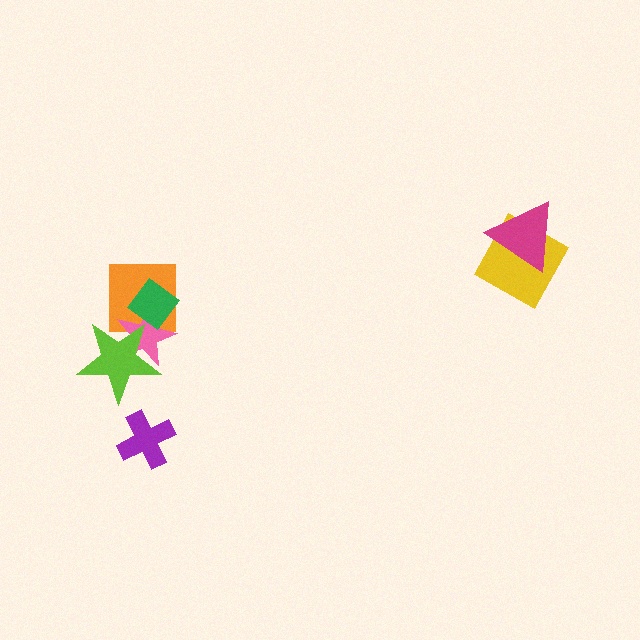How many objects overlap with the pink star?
3 objects overlap with the pink star.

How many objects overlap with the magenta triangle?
1 object overlaps with the magenta triangle.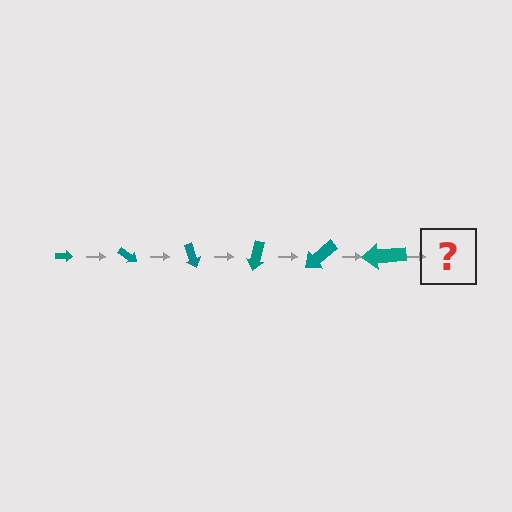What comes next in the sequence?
The next element should be an arrow, larger than the previous one and rotated 210 degrees from the start.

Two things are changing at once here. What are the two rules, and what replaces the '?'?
The two rules are that the arrow grows larger each step and it rotates 35 degrees each step. The '?' should be an arrow, larger than the previous one and rotated 210 degrees from the start.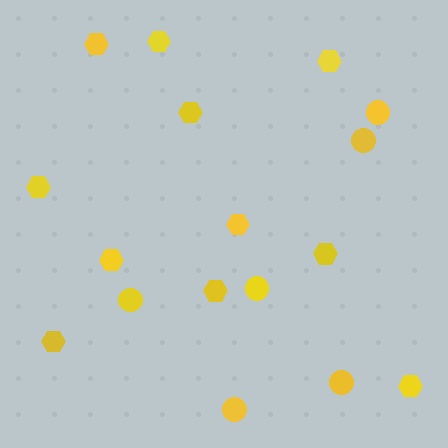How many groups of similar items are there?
There are 2 groups: one group of circles (6) and one group of hexagons (11).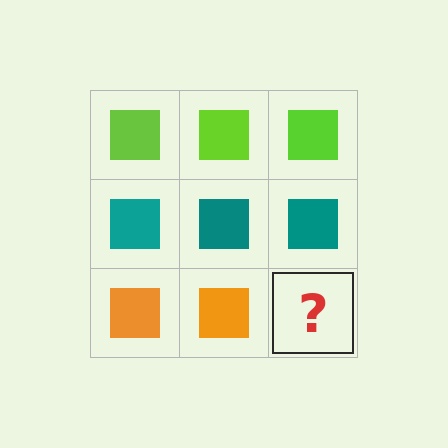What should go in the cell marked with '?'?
The missing cell should contain an orange square.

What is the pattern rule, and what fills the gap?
The rule is that each row has a consistent color. The gap should be filled with an orange square.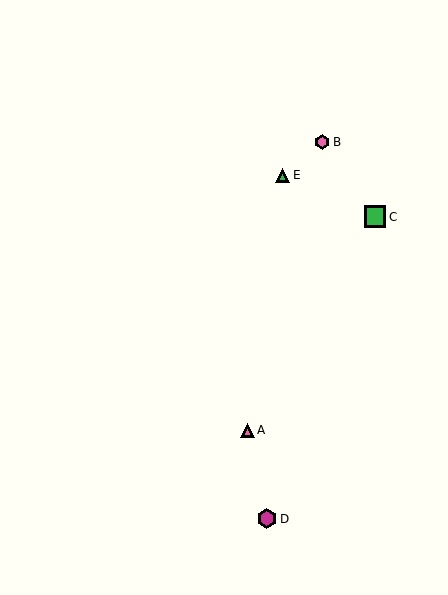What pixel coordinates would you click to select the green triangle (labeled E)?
Click at (282, 175) to select the green triangle E.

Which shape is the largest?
The green square (labeled C) is the largest.